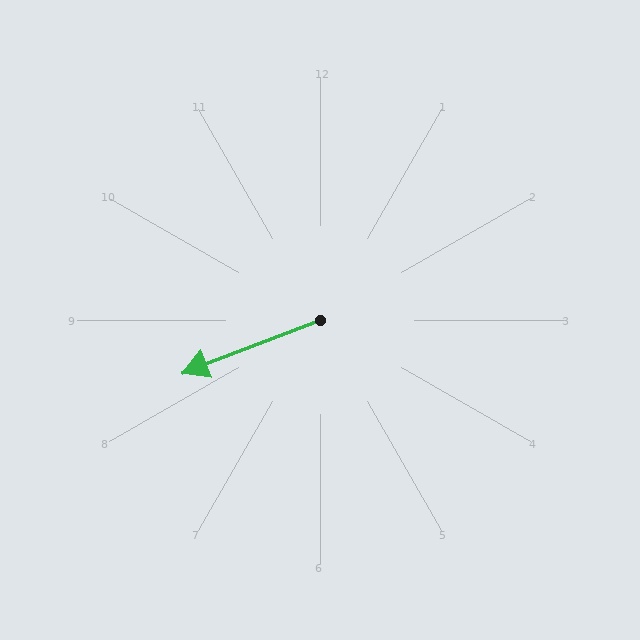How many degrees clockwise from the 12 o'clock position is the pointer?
Approximately 249 degrees.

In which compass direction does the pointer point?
West.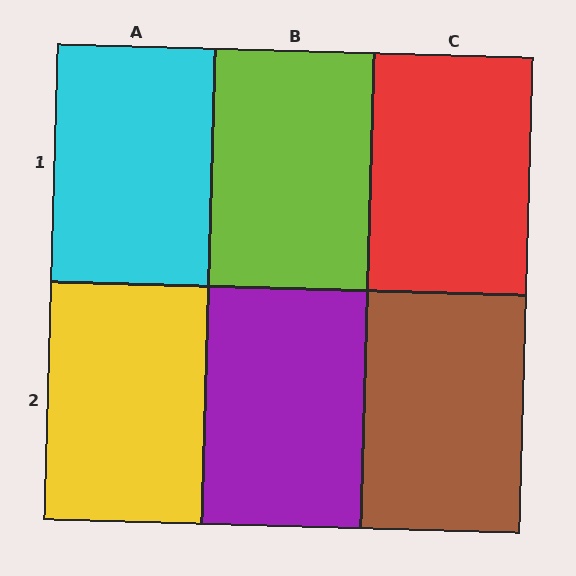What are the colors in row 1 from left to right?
Cyan, lime, red.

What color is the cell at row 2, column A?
Yellow.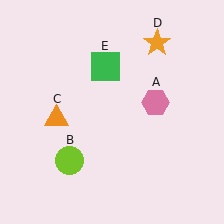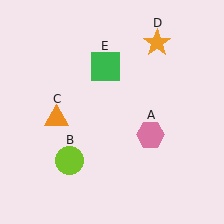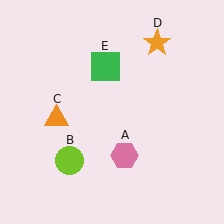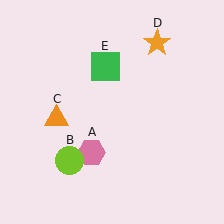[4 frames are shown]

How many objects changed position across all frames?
1 object changed position: pink hexagon (object A).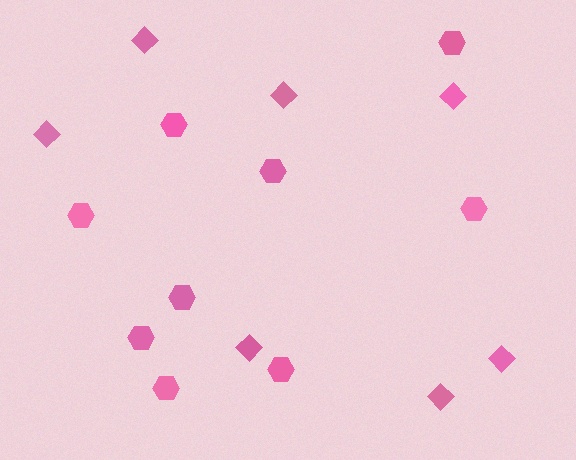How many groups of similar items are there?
There are 2 groups: one group of hexagons (9) and one group of diamonds (7).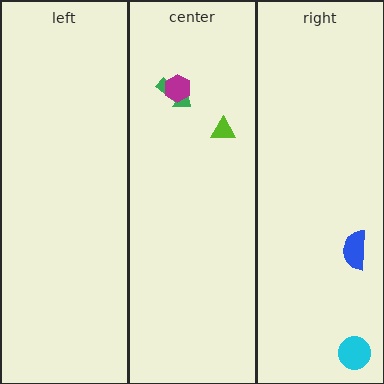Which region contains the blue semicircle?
The right region.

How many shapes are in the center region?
3.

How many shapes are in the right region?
2.